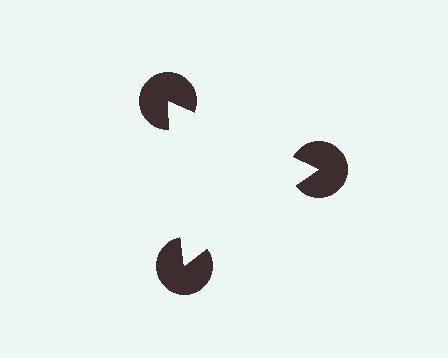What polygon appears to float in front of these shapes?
An illusory triangle — its edges are inferred from the aligned wedge cuts in the pac-man discs, not physically drawn.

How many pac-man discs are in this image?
There are 3 — one at each vertex of the illusory triangle.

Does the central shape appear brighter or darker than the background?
It typically appears slightly brighter than the background, even though no actual brightness change is drawn.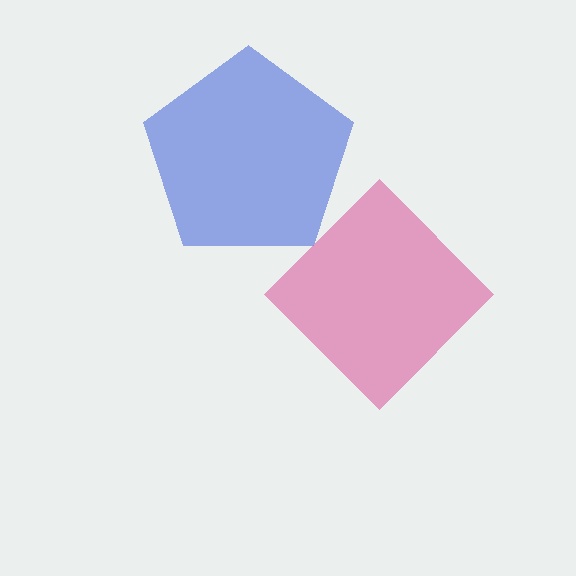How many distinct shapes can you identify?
There are 2 distinct shapes: a blue pentagon, a pink diamond.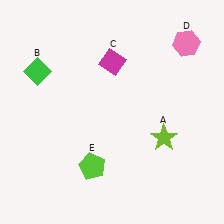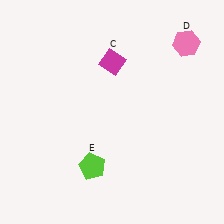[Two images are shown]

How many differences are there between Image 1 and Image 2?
There are 2 differences between the two images.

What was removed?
The lime star (A), the green diamond (B) were removed in Image 2.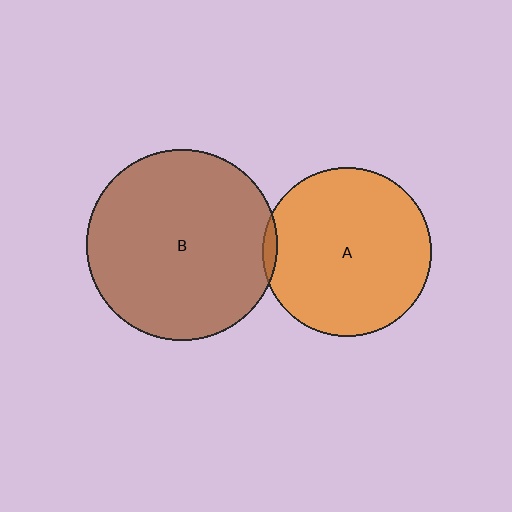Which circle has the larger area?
Circle B (brown).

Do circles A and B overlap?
Yes.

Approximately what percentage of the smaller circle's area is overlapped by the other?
Approximately 5%.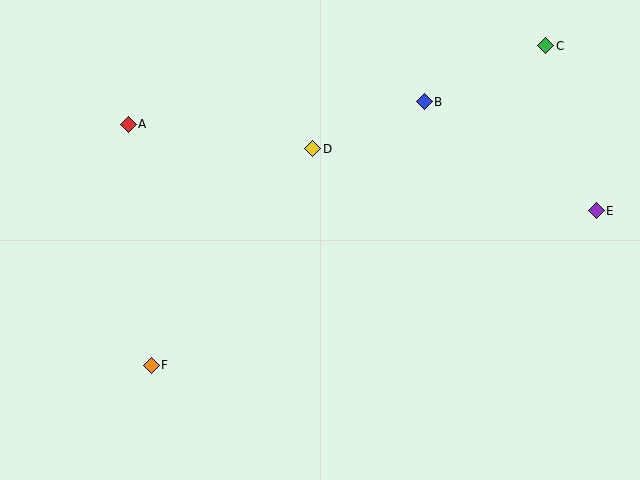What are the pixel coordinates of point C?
Point C is at (546, 46).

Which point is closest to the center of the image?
Point D at (313, 149) is closest to the center.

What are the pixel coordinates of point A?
Point A is at (128, 124).